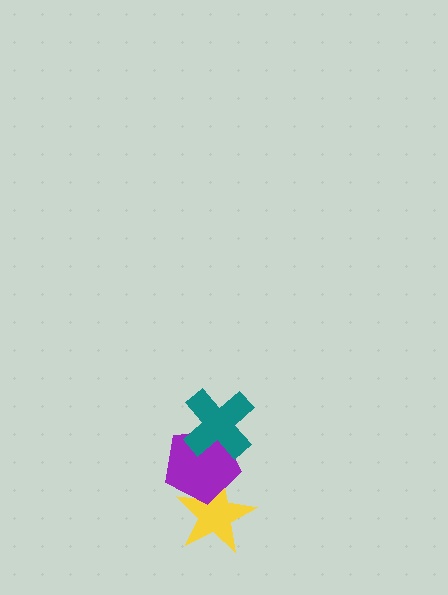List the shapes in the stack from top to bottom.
From top to bottom: the teal cross, the purple pentagon, the yellow star.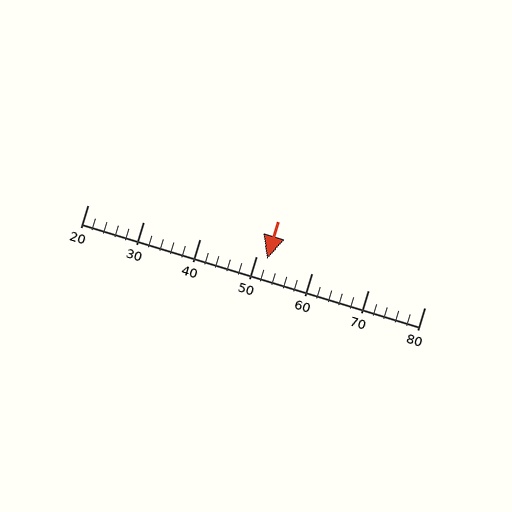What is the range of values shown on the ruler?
The ruler shows values from 20 to 80.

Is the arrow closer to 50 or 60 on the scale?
The arrow is closer to 50.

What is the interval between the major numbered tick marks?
The major tick marks are spaced 10 units apart.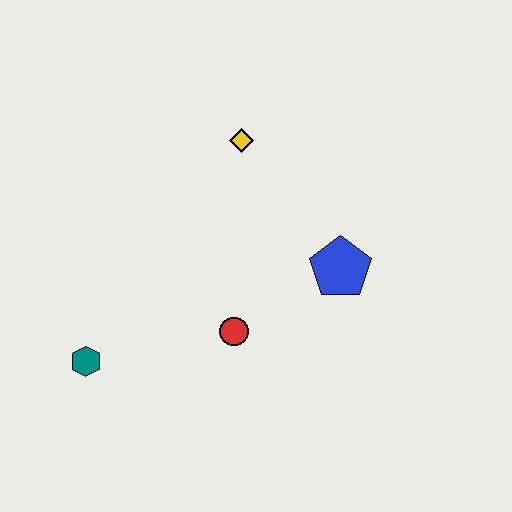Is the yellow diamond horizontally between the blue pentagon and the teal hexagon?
Yes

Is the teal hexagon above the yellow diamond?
No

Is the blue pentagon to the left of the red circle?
No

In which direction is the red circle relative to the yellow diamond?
The red circle is below the yellow diamond.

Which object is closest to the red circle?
The blue pentagon is closest to the red circle.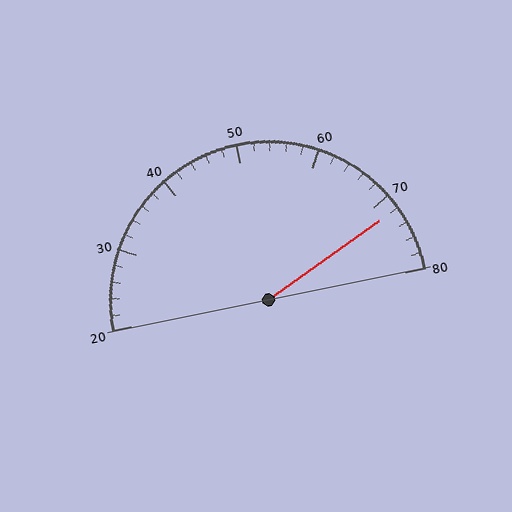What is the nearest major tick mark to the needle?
The nearest major tick mark is 70.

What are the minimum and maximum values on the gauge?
The gauge ranges from 20 to 80.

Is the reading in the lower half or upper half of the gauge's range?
The reading is in the upper half of the range (20 to 80).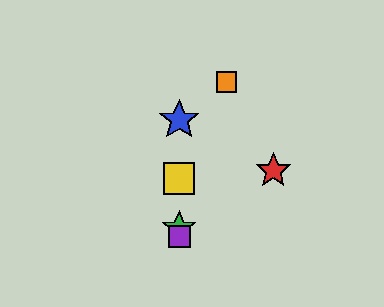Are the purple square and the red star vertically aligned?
No, the purple square is at x≈179 and the red star is at x≈273.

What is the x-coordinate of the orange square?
The orange square is at x≈227.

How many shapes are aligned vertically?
4 shapes (the blue star, the green star, the yellow square, the purple square) are aligned vertically.